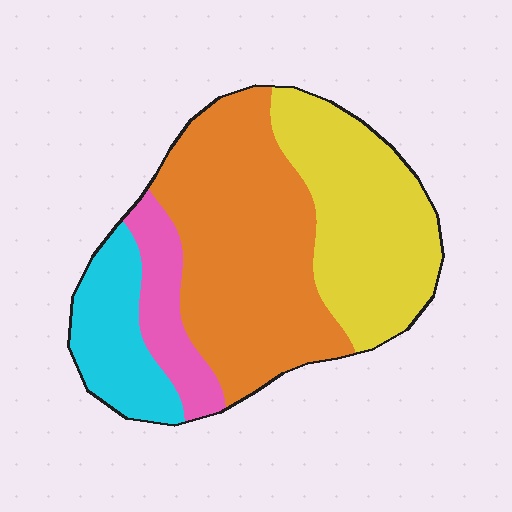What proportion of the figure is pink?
Pink covers around 10% of the figure.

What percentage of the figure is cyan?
Cyan takes up less than a quarter of the figure.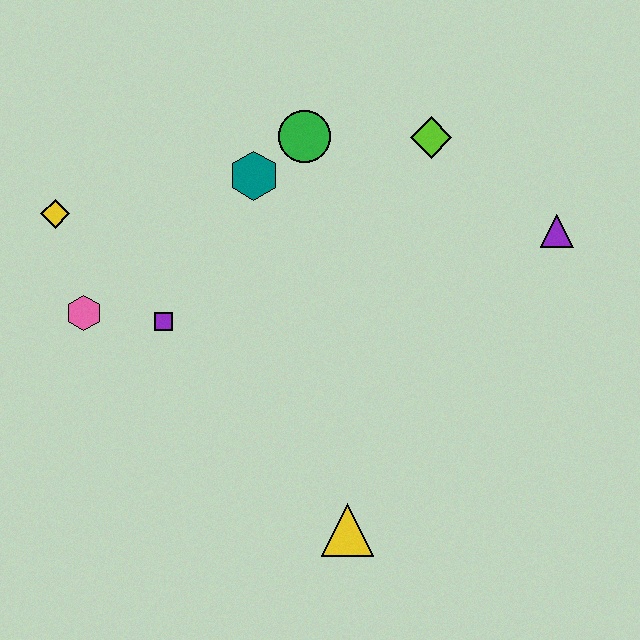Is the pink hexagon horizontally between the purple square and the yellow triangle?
No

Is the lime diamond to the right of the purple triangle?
No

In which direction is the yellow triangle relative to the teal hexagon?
The yellow triangle is below the teal hexagon.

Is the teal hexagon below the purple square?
No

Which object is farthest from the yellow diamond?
The purple triangle is farthest from the yellow diamond.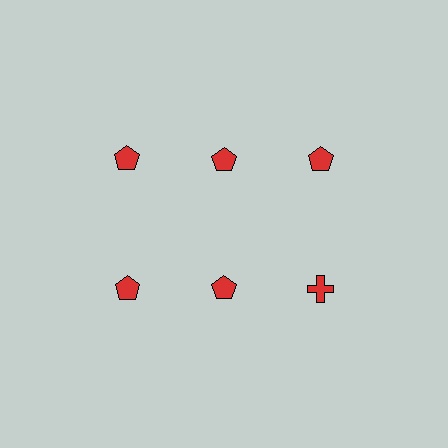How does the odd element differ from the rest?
It has a different shape: cross instead of pentagon.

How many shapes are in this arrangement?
There are 6 shapes arranged in a grid pattern.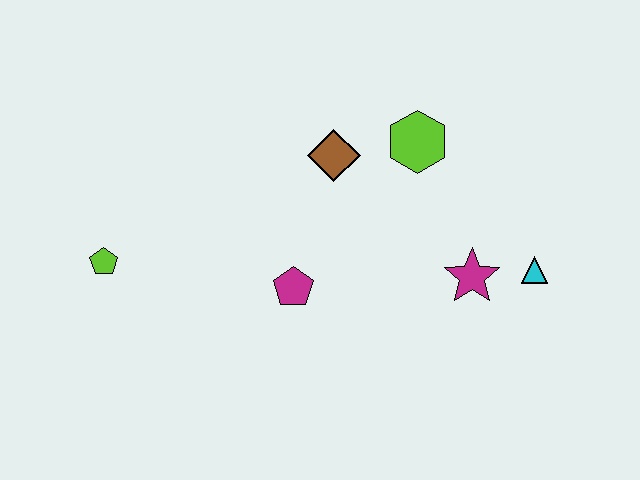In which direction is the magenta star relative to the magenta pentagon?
The magenta star is to the right of the magenta pentagon.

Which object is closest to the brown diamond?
The lime hexagon is closest to the brown diamond.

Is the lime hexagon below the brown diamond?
No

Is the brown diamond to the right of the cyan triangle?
No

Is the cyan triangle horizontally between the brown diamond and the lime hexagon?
No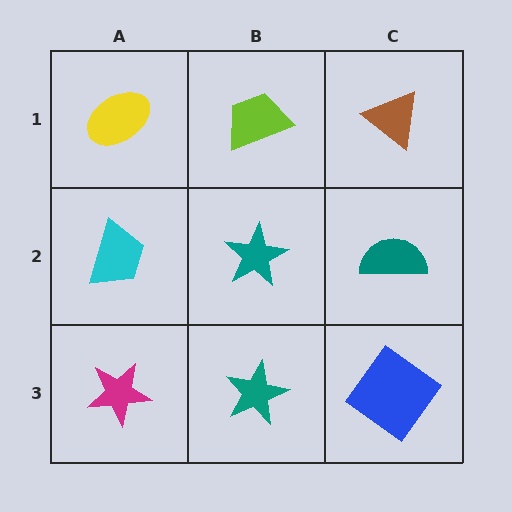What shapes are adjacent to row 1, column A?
A cyan trapezoid (row 2, column A), a lime trapezoid (row 1, column B).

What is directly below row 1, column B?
A teal star.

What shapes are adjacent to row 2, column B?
A lime trapezoid (row 1, column B), a teal star (row 3, column B), a cyan trapezoid (row 2, column A), a teal semicircle (row 2, column C).